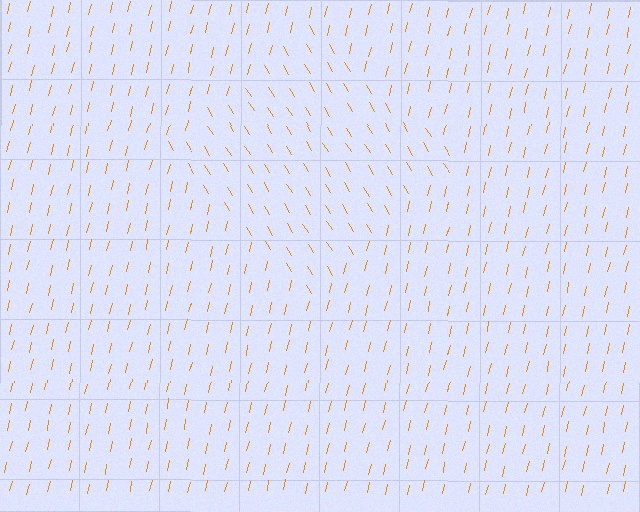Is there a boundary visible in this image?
Yes, there is a texture boundary formed by a change in line orientation.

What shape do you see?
I see a diamond.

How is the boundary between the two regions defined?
The boundary is defined purely by a change in line orientation (approximately 45 degrees difference). All lines are the same color and thickness.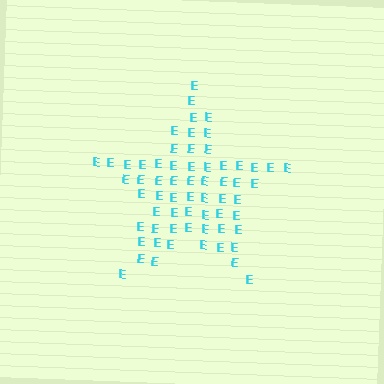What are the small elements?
The small elements are letter E's.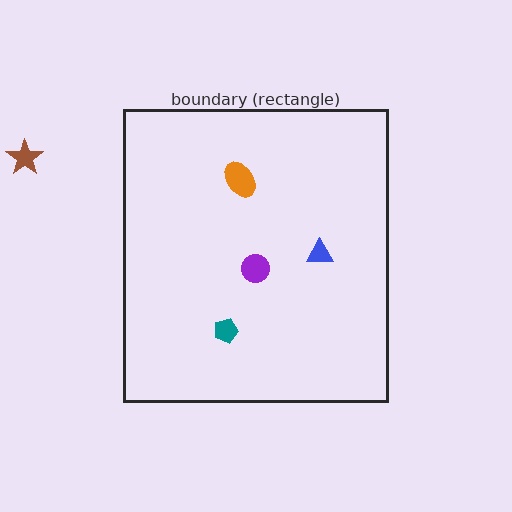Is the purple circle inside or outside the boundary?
Inside.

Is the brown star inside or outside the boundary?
Outside.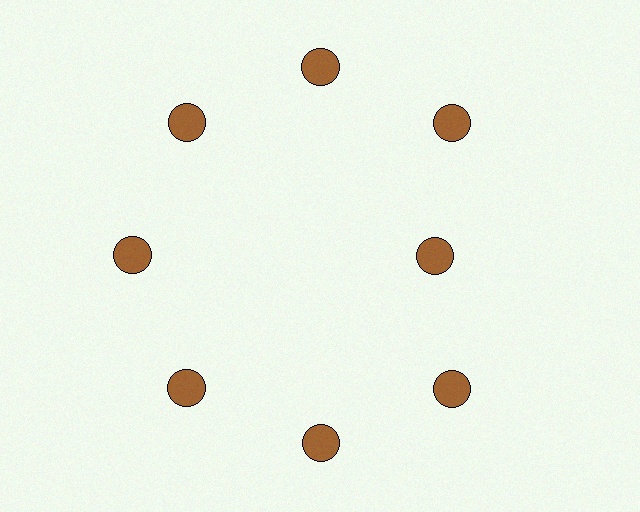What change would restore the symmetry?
The symmetry would be restored by moving it outward, back onto the ring so that all 8 circles sit at equal angles and equal distance from the center.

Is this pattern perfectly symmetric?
No. The 8 brown circles are arranged in a ring, but one element near the 3 o'clock position is pulled inward toward the center, breaking the 8-fold rotational symmetry.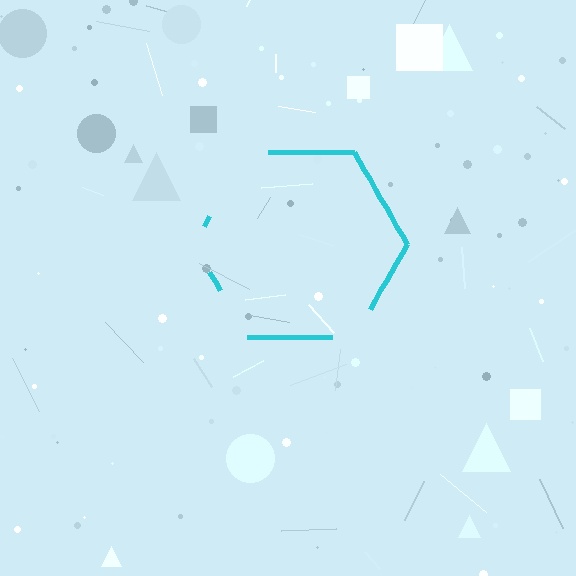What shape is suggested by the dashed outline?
The dashed outline suggests a hexagon.